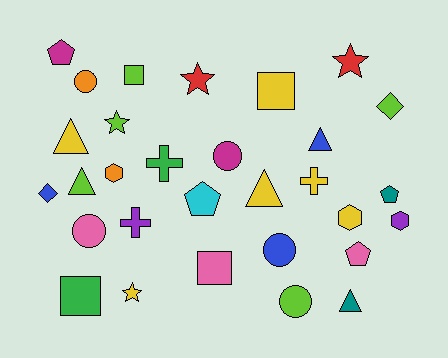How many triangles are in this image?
There are 5 triangles.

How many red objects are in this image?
There are 2 red objects.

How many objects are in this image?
There are 30 objects.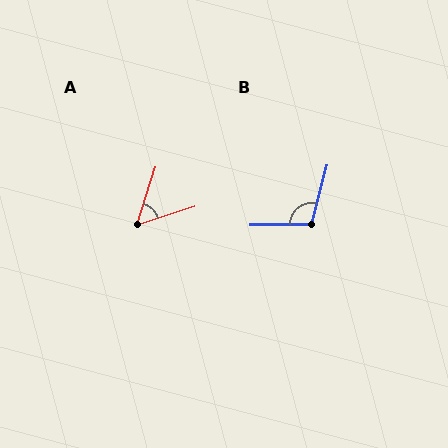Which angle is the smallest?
A, at approximately 55 degrees.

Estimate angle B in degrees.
Approximately 105 degrees.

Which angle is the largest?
B, at approximately 105 degrees.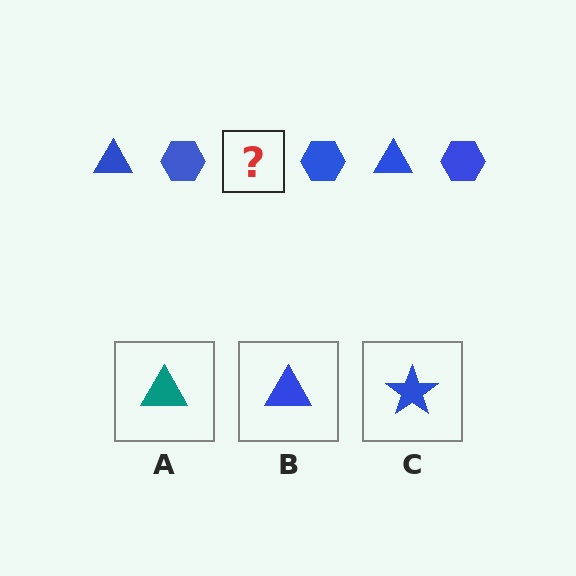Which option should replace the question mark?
Option B.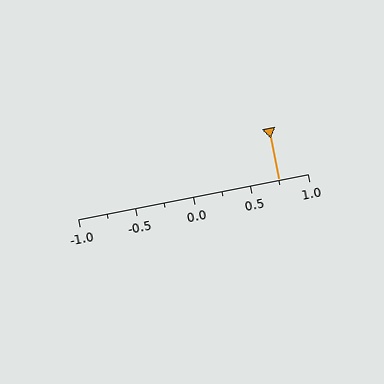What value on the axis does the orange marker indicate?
The marker indicates approximately 0.75.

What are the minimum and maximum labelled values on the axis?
The axis runs from -1.0 to 1.0.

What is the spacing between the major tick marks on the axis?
The major ticks are spaced 0.5 apart.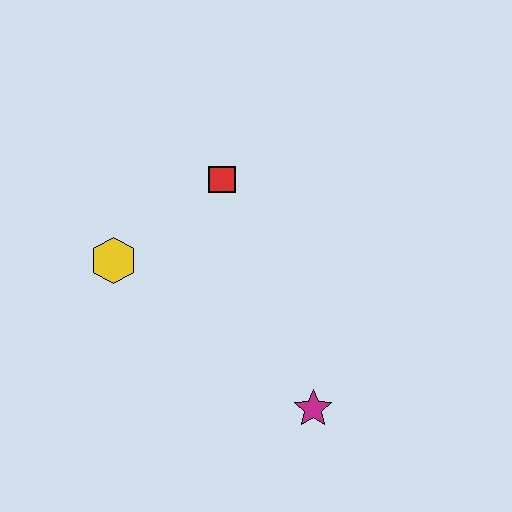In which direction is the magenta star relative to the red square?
The magenta star is below the red square.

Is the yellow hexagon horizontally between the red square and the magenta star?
No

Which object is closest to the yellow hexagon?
The red square is closest to the yellow hexagon.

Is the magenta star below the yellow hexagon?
Yes